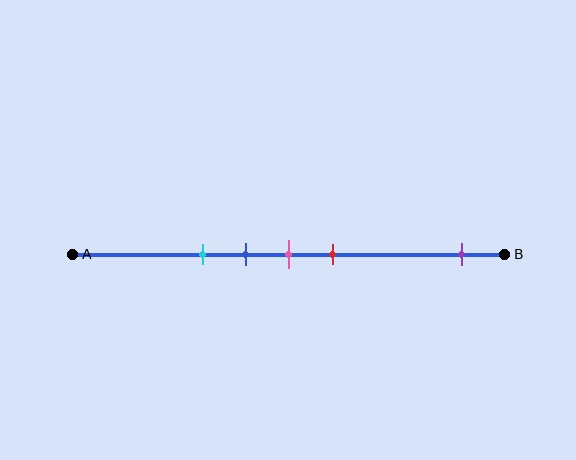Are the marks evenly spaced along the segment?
No, the marks are not evenly spaced.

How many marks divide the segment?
There are 5 marks dividing the segment.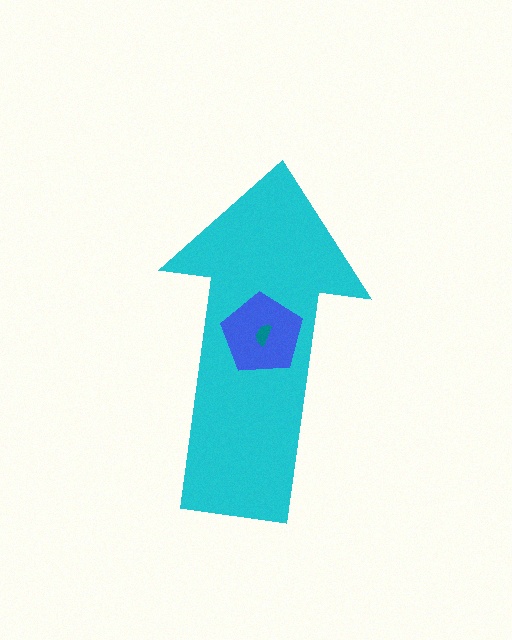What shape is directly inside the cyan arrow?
The blue pentagon.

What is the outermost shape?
The cyan arrow.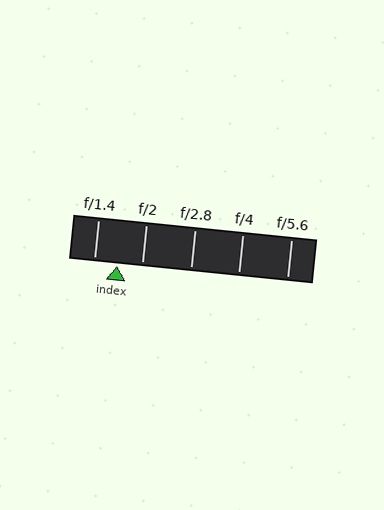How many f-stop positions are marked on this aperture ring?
There are 5 f-stop positions marked.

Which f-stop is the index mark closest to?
The index mark is closest to f/1.4.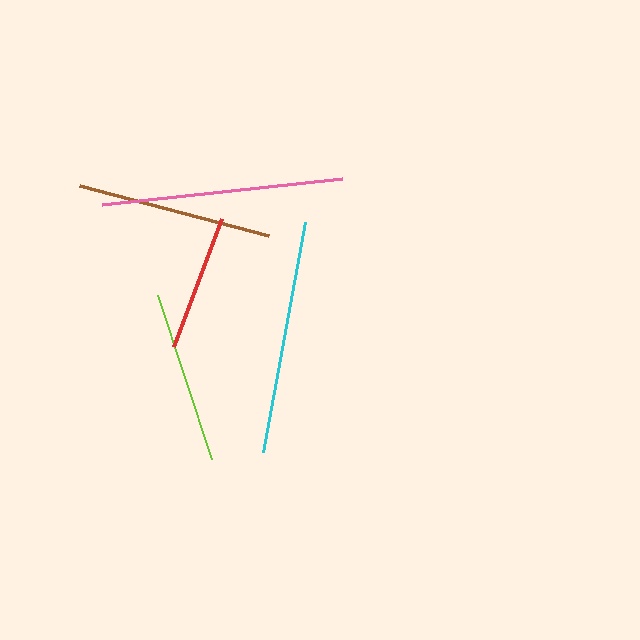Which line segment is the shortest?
The red line is the shortest at approximately 136 pixels.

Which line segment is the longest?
The pink line is the longest at approximately 241 pixels.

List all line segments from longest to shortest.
From longest to shortest: pink, cyan, brown, lime, red.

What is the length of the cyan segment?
The cyan segment is approximately 234 pixels long.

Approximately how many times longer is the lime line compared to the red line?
The lime line is approximately 1.3 times the length of the red line.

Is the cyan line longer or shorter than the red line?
The cyan line is longer than the red line.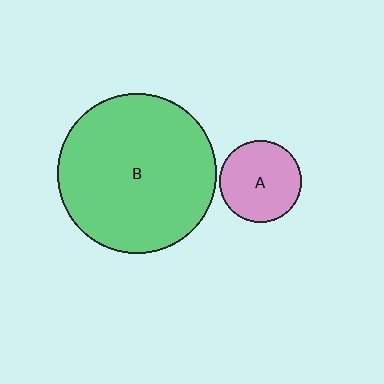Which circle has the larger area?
Circle B (green).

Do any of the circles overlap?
No, none of the circles overlap.